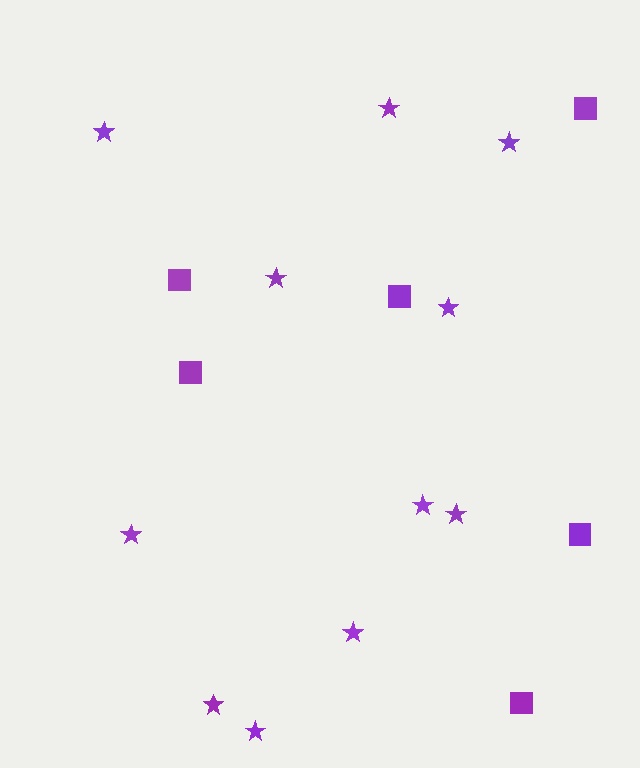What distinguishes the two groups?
There are 2 groups: one group of squares (6) and one group of stars (11).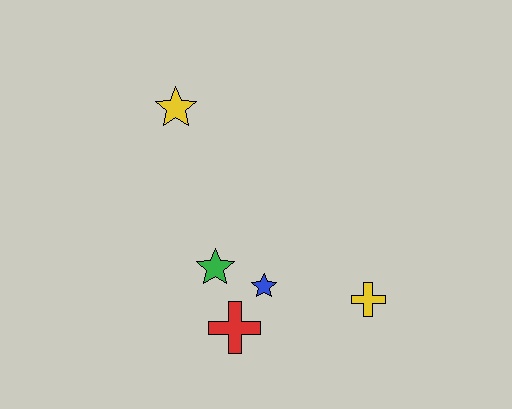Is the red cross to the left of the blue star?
Yes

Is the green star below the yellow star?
Yes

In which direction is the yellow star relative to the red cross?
The yellow star is above the red cross.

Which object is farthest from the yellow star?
The yellow cross is farthest from the yellow star.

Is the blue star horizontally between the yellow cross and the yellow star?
Yes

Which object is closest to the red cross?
The blue star is closest to the red cross.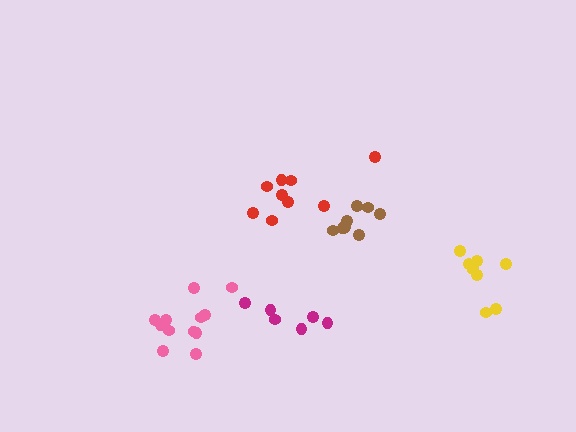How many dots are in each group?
Group 1: 8 dots, Group 2: 6 dots, Group 3: 9 dots, Group 4: 12 dots, Group 5: 9 dots (44 total).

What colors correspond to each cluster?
The clusters are colored: yellow, magenta, red, pink, brown.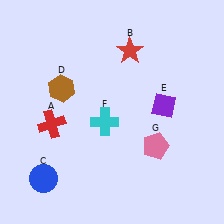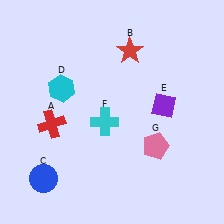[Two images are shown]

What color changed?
The hexagon (D) changed from brown in Image 1 to cyan in Image 2.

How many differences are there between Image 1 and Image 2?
There is 1 difference between the two images.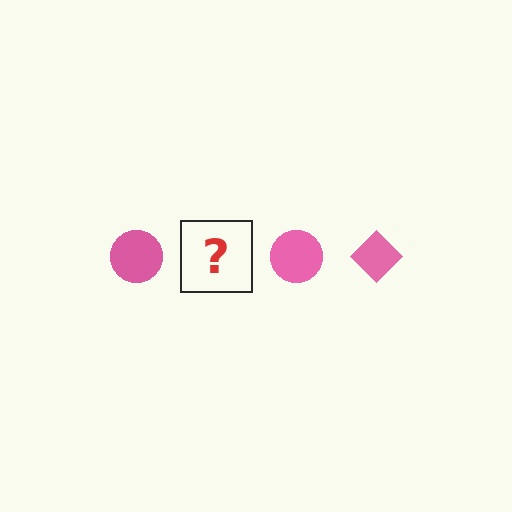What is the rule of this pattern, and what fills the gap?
The rule is that the pattern cycles through circle, diamond shapes in pink. The gap should be filled with a pink diamond.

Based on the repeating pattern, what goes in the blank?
The blank should be a pink diamond.